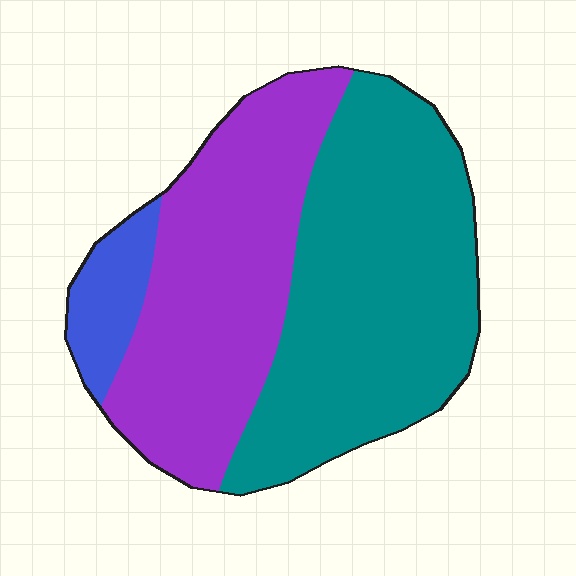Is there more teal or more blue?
Teal.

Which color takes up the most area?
Teal, at roughly 50%.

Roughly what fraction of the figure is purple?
Purple takes up between a quarter and a half of the figure.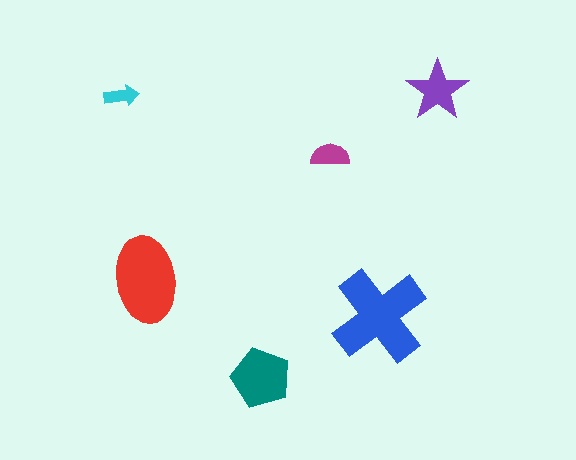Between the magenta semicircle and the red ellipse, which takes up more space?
The red ellipse.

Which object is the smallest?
The cyan arrow.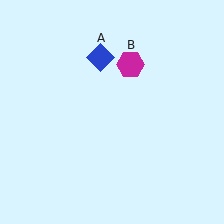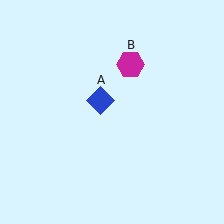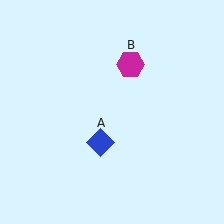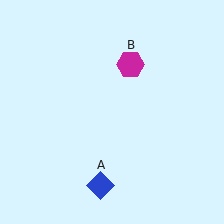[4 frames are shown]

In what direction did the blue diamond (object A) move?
The blue diamond (object A) moved down.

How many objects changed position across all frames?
1 object changed position: blue diamond (object A).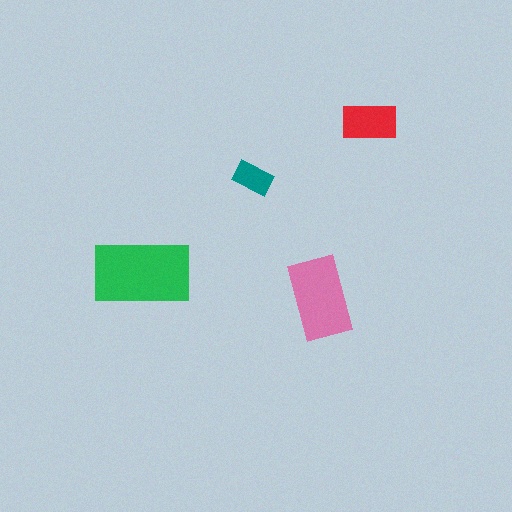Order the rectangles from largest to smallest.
the green one, the pink one, the red one, the teal one.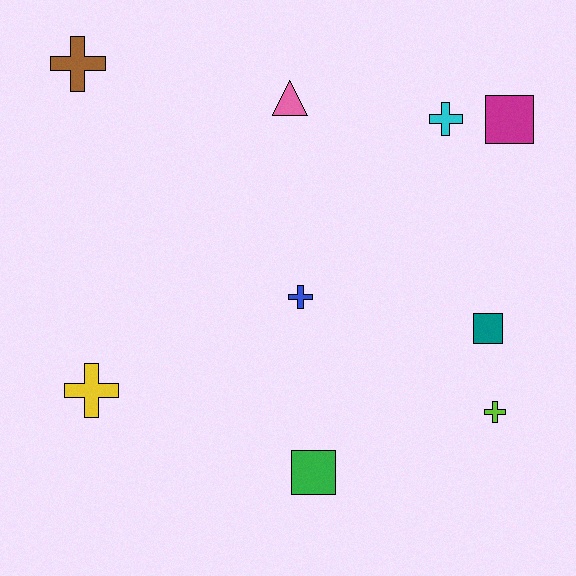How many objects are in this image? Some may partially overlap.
There are 9 objects.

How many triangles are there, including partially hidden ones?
There is 1 triangle.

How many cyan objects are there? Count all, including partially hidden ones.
There is 1 cyan object.